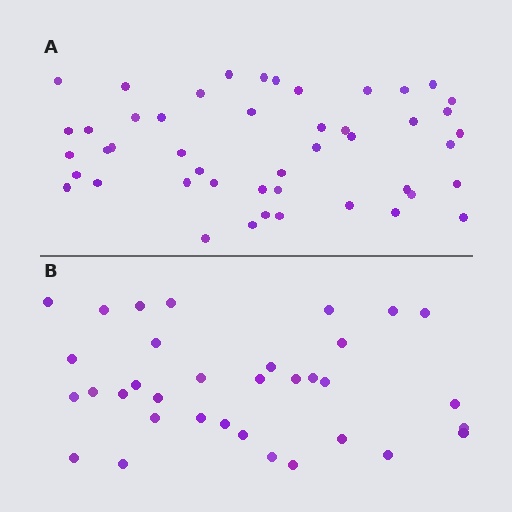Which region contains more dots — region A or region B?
Region A (the top region) has more dots.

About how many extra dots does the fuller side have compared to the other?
Region A has approximately 15 more dots than region B.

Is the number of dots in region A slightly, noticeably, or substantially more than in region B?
Region A has noticeably more, but not dramatically so. The ratio is roughly 1.4 to 1.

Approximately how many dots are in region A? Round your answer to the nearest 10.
About 50 dots. (The exact count is 47, which rounds to 50.)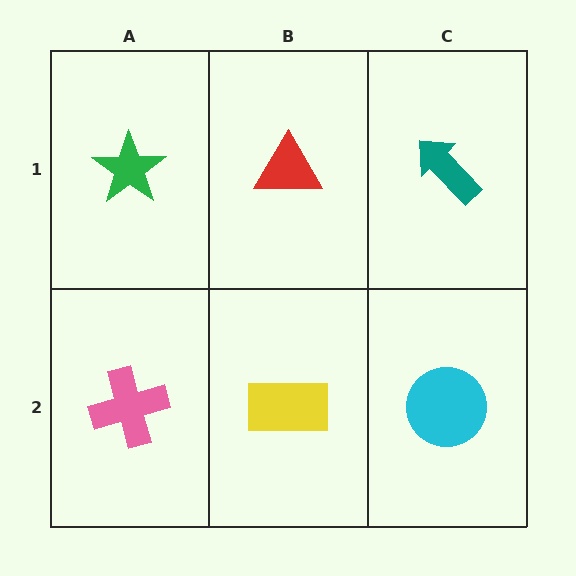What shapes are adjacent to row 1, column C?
A cyan circle (row 2, column C), a red triangle (row 1, column B).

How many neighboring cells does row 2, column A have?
2.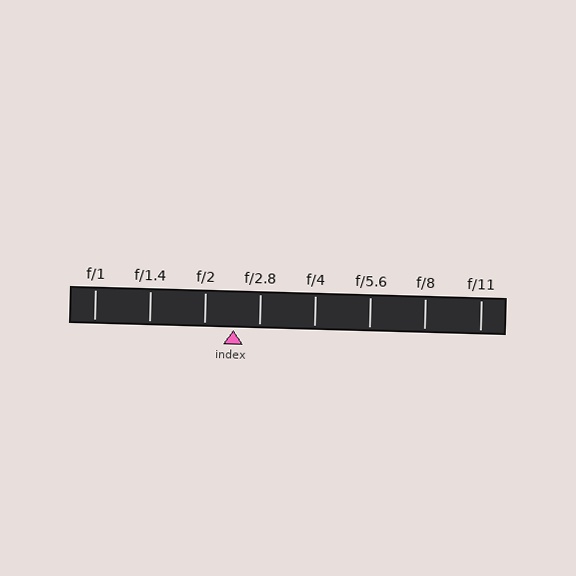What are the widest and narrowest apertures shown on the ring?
The widest aperture shown is f/1 and the narrowest is f/11.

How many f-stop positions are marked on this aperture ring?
There are 8 f-stop positions marked.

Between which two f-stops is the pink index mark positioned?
The index mark is between f/2 and f/2.8.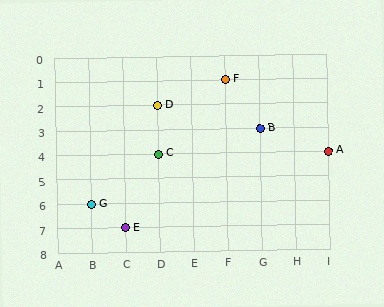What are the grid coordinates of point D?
Point D is at grid coordinates (D, 2).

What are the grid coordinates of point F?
Point F is at grid coordinates (F, 1).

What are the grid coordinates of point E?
Point E is at grid coordinates (C, 7).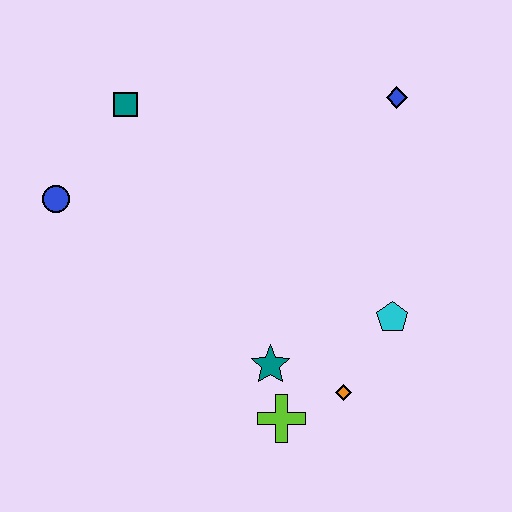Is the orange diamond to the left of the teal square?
No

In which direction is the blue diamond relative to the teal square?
The blue diamond is to the right of the teal square.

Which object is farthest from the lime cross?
The teal square is farthest from the lime cross.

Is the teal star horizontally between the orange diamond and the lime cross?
No